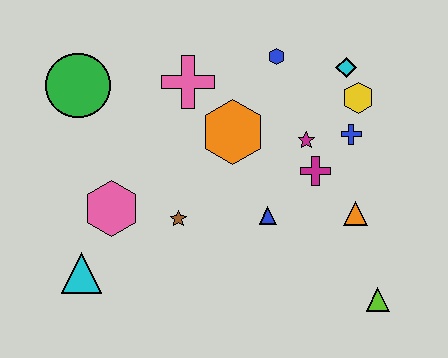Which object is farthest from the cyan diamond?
The cyan triangle is farthest from the cyan diamond.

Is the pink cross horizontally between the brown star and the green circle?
No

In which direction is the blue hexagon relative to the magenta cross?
The blue hexagon is above the magenta cross.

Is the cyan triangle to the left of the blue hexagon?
Yes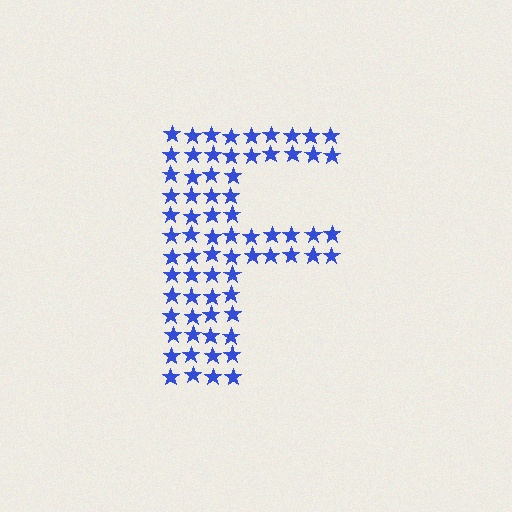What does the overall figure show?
The overall figure shows the letter F.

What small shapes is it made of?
It is made of small stars.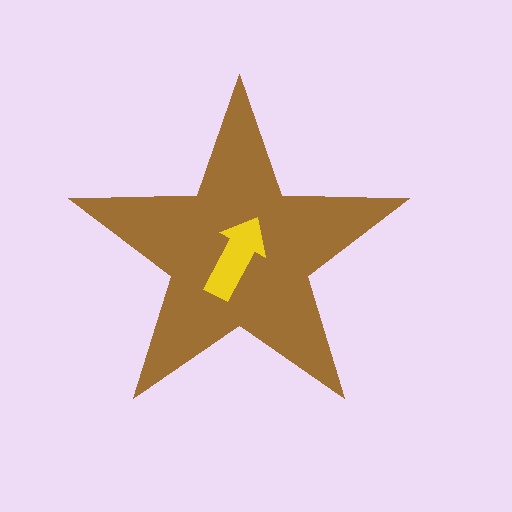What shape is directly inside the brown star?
The yellow arrow.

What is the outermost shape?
The brown star.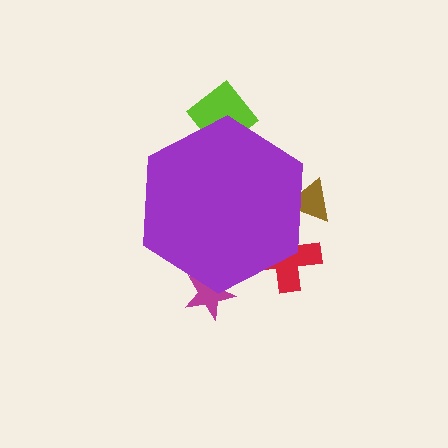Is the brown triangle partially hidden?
Yes, the brown triangle is partially hidden behind the purple hexagon.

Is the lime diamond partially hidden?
Yes, the lime diamond is partially hidden behind the purple hexagon.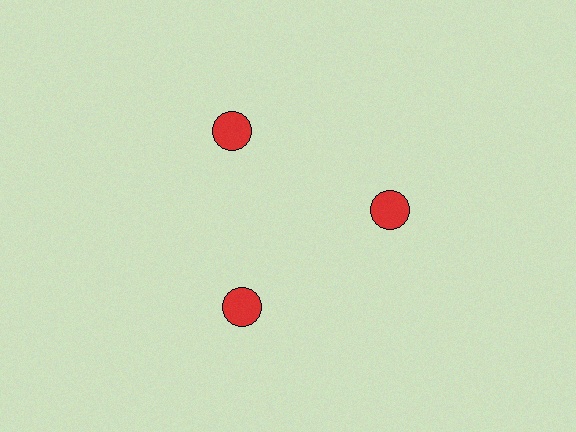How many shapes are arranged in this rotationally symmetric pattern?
There are 3 shapes, arranged in 3 groups of 1.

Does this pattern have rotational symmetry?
Yes, this pattern has 3-fold rotational symmetry. It looks the same after rotating 120 degrees around the center.